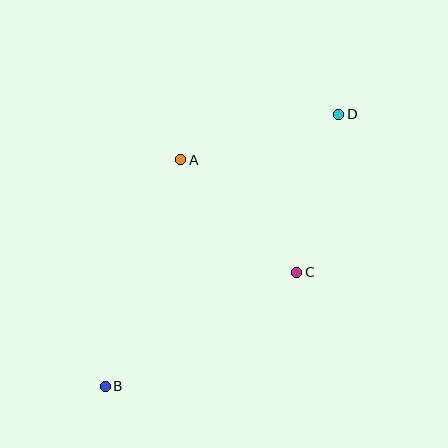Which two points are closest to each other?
Points A and C are closest to each other.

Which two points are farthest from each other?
Points B and D are farthest from each other.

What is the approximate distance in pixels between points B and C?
The distance between B and C is approximately 223 pixels.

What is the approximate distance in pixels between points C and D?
The distance between C and D is approximately 163 pixels.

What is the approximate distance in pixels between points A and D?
The distance between A and D is approximately 164 pixels.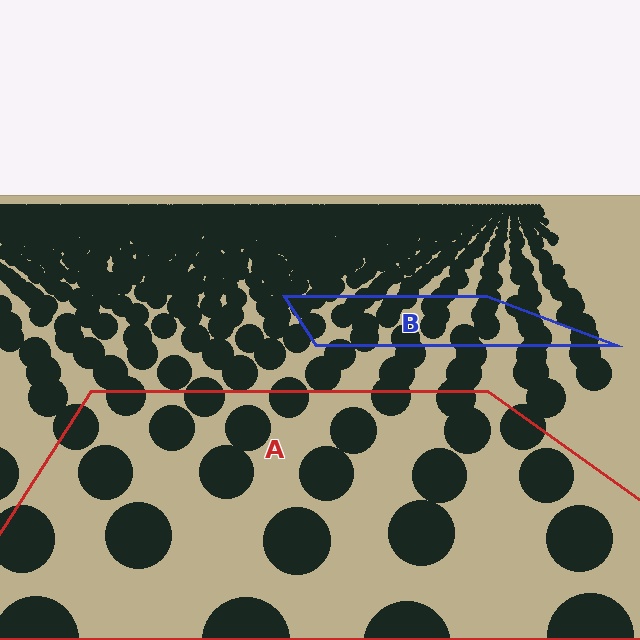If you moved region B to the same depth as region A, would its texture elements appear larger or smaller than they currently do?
They would appear larger. At a closer depth, the same texture elements are projected at a bigger on-screen size.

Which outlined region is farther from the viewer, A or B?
Region B is farther from the viewer — the texture elements inside it appear smaller and more densely packed.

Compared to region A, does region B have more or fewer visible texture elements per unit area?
Region B has more texture elements per unit area — they are packed more densely because it is farther away.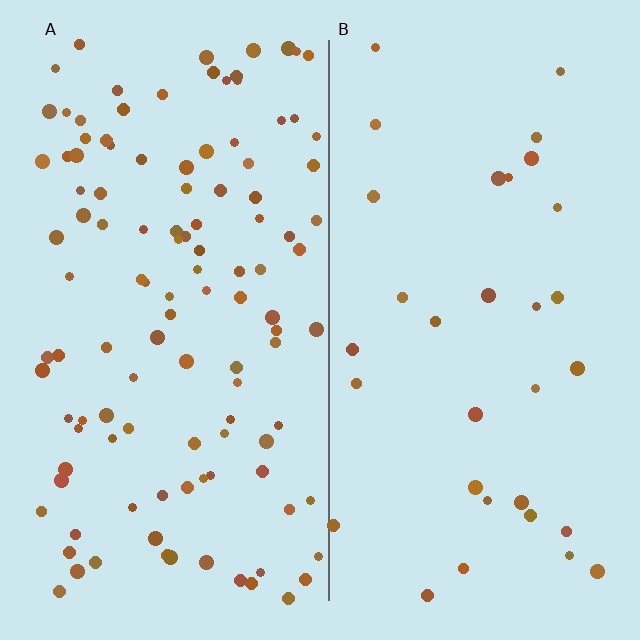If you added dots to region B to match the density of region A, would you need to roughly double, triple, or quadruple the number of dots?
Approximately quadruple.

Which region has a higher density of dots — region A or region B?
A (the left).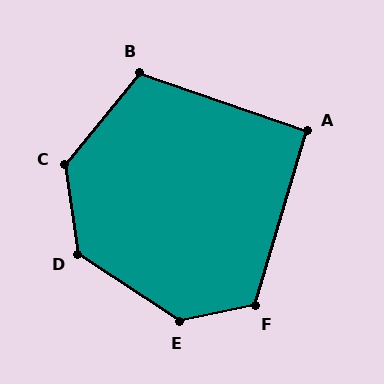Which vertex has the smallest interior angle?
A, at approximately 93 degrees.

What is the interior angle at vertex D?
Approximately 132 degrees (obtuse).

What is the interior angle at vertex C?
Approximately 133 degrees (obtuse).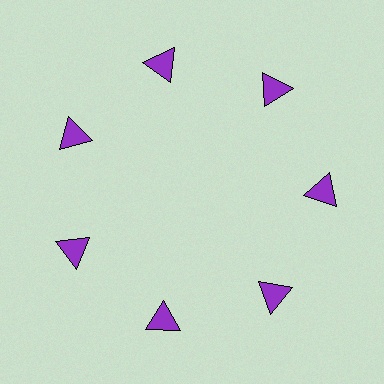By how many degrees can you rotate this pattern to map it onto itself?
The pattern maps onto itself every 51 degrees of rotation.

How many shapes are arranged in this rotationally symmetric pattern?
There are 7 shapes, arranged in 7 groups of 1.